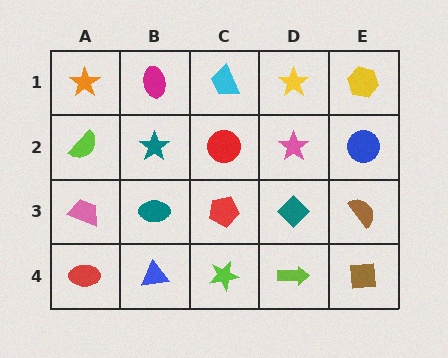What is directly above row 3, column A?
A lime semicircle.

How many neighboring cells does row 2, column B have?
4.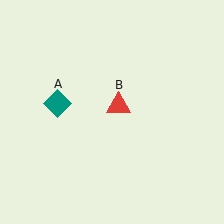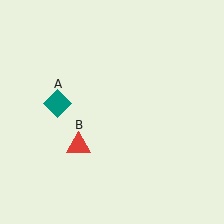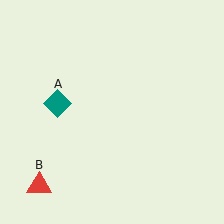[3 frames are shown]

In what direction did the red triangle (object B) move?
The red triangle (object B) moved down and to the left.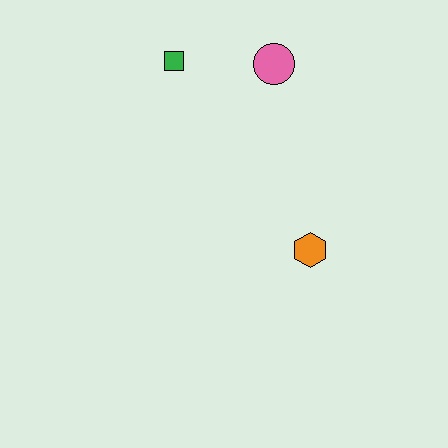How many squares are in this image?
There is 1 square.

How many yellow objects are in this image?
There are no yellow objects.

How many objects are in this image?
There are 3 objects.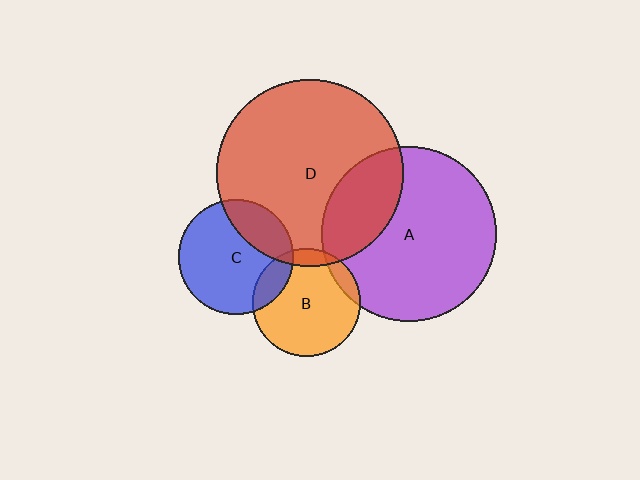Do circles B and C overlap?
Yes.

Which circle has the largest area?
Circle D (red).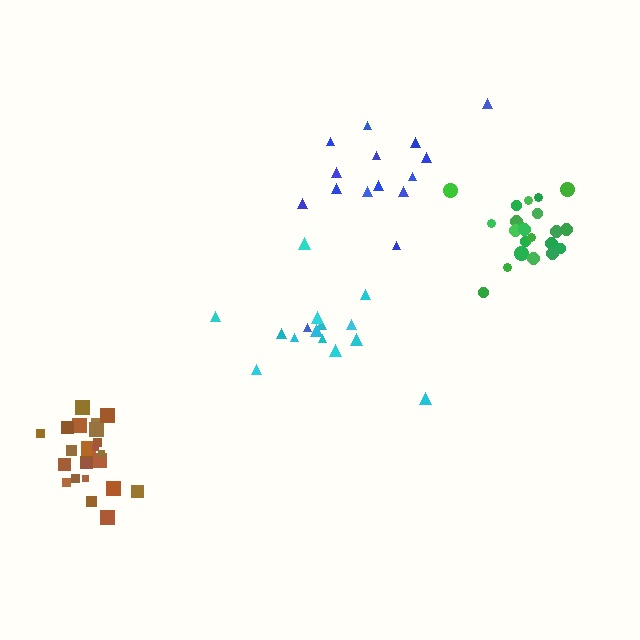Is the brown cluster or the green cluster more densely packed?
Brown.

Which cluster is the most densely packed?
Brown.